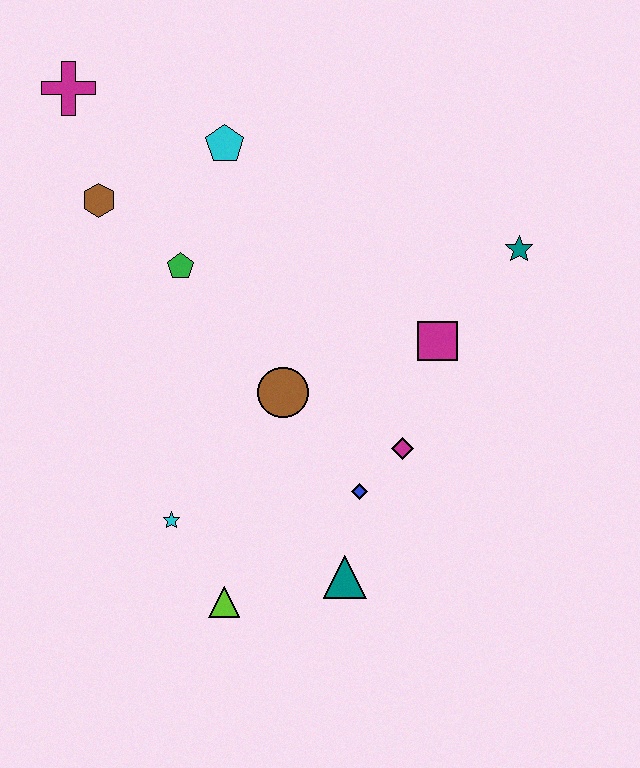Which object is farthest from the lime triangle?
The magenta cross is farthest from the lime triangle.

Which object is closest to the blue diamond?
The magenta diamond is closest to the blue diamond.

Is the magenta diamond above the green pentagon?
No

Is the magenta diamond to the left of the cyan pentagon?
No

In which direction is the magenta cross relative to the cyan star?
The magenta cross is above the cyan star.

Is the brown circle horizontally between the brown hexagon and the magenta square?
Yes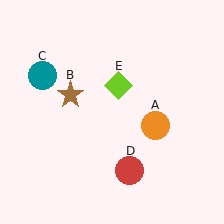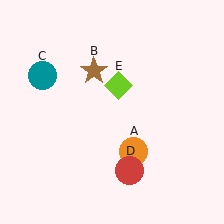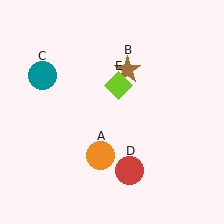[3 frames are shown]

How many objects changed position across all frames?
2 objects changed position: orange circle (object A), brown star (object B).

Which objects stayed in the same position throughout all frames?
Teal circle (object C) and red circle (object D) and lime diamond (object E) remained stationary.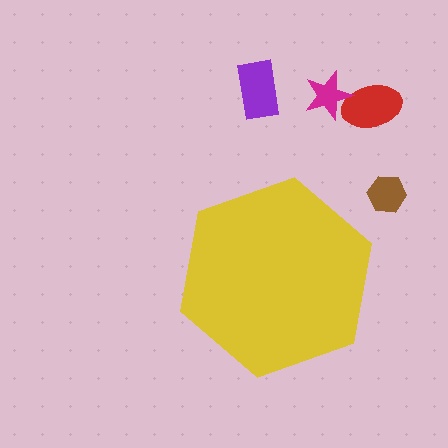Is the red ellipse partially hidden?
No, the red ellipse is fully visible.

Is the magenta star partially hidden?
No, the magenta star is fully visible.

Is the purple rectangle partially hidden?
No, the purple rectangle is fully visible.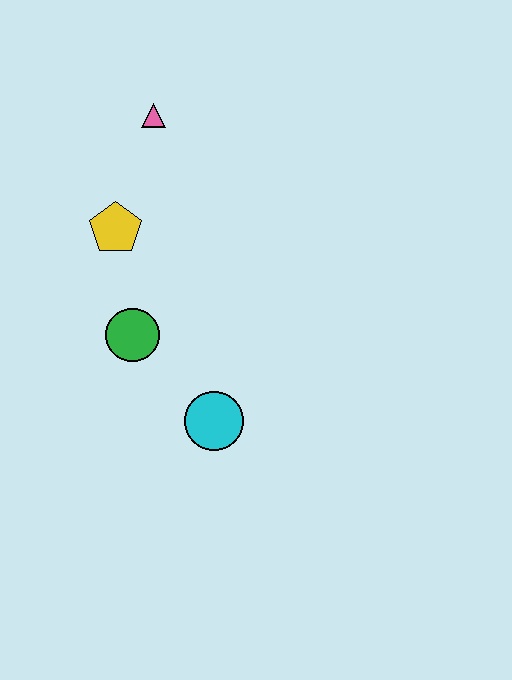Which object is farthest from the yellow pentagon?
The cyan circle is farthest from the yellow pentagon.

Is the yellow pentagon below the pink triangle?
Yes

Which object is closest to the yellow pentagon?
The green circle is closest to the yellow pentagon.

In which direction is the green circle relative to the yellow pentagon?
The green circle is below the yellow pentagon.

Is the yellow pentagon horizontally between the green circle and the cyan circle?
No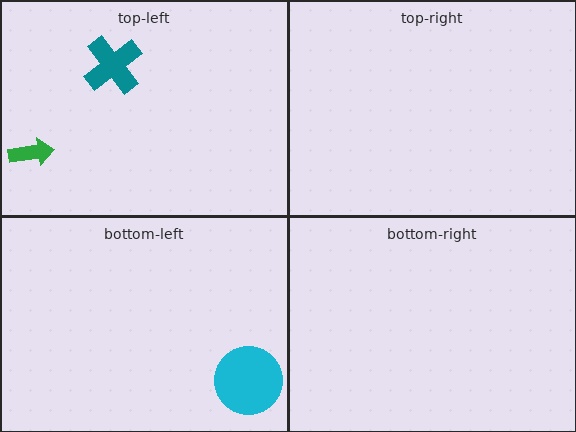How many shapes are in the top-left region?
2.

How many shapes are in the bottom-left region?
1.